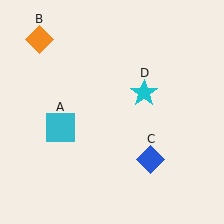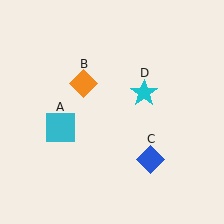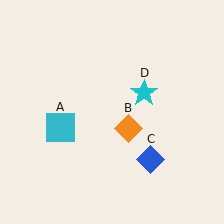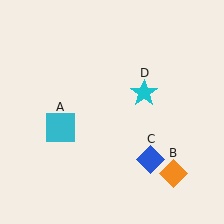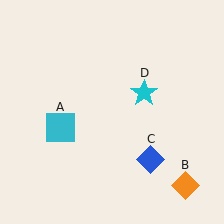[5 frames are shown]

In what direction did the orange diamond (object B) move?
The orange diamond (object B) moved down and to the right.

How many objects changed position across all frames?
1 object changed position: orange diamond (object B).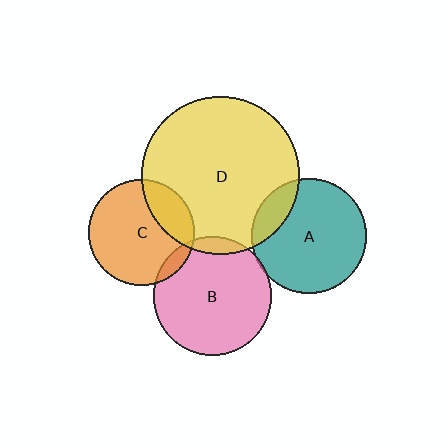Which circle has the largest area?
Circle D (yellow).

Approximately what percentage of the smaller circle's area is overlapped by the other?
Approximately 5%.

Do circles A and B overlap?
Yes.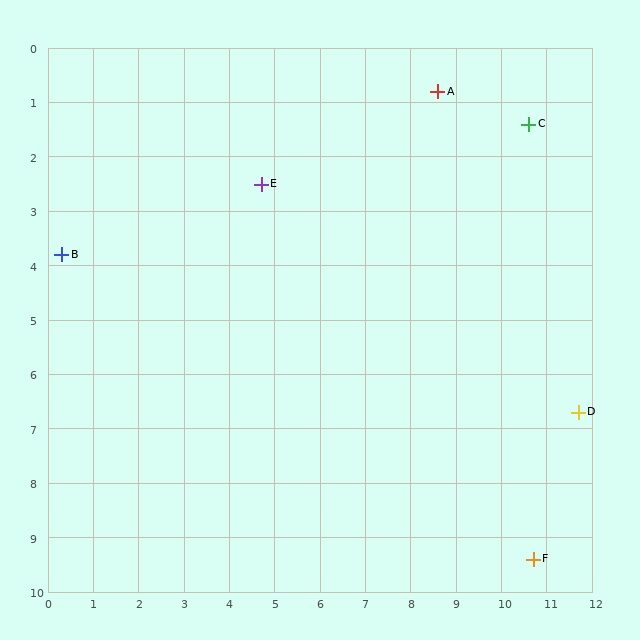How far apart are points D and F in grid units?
Points D and F are about 2.9 grid units apart.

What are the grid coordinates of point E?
Point E is at approximately (4.7, 2.5).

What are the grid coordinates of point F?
Point F is at approximately (10.7, 9.4).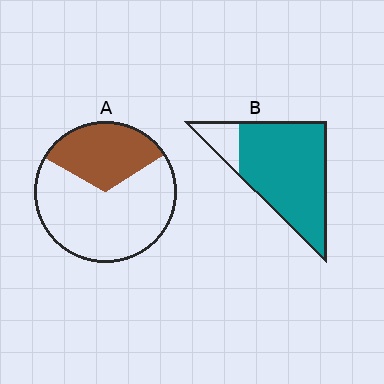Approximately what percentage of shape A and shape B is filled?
A is approximately 35% and B is approximately 85%.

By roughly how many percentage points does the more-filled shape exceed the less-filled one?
By roughly 50 percentage points (B over A).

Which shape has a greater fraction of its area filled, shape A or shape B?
Shape B.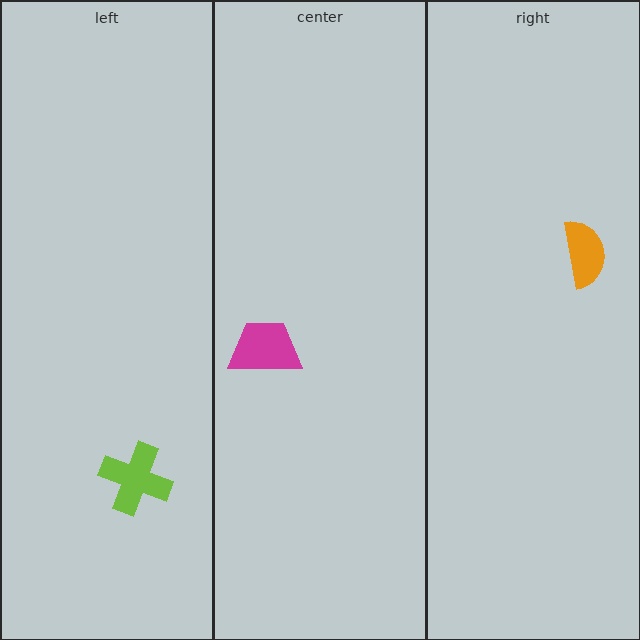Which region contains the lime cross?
The left region.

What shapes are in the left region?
The lime cross.